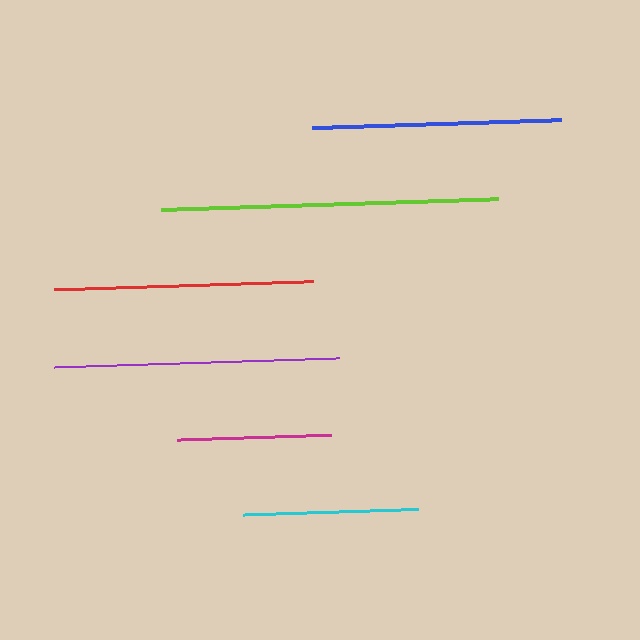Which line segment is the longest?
The lime line is the longest at approximately 337 pixels.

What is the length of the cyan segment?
The cyan segment is approximately 175 pixels long.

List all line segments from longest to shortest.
From longest to shortest: lime, purple, red, blue, cyan, magenta.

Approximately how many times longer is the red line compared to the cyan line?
The red line is approximately 1.5 times the length of the cyan line.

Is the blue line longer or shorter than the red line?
The red line is longer than the blue line.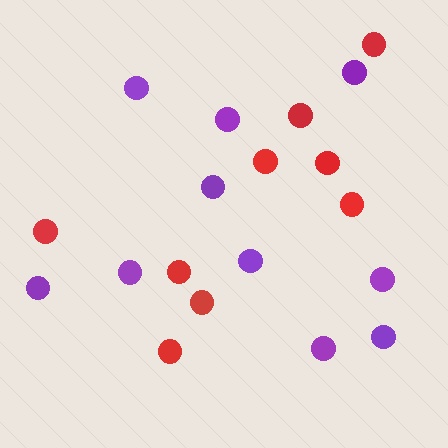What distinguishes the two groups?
There are 2 groups: one group of red circles (9) and one group of purple circles (10).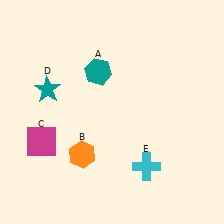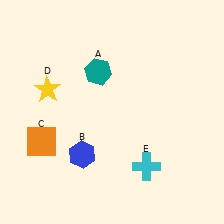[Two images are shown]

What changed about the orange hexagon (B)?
In Image 1, B is orange. In Image 2, it changed to blue.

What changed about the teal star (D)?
In Image 1, D is teal. In Image 2, it changed to yellow.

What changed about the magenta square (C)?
In Image 1, C is magenta. In Image 2, it changed to orange.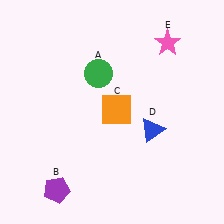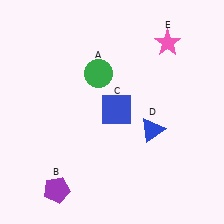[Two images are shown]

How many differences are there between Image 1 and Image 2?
There is 1 difference between the two images.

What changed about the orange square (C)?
In Image 1, C is orange. In Image 2, it changed to blue.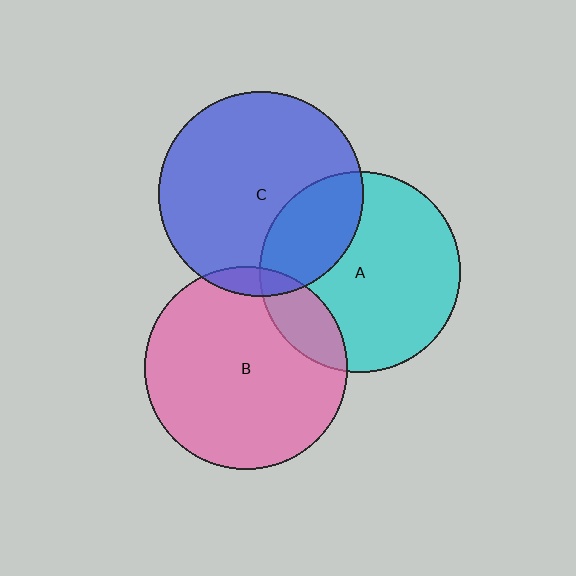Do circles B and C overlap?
Yes.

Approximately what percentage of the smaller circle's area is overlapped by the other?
Approximately 5%.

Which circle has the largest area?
Circle C (blue).